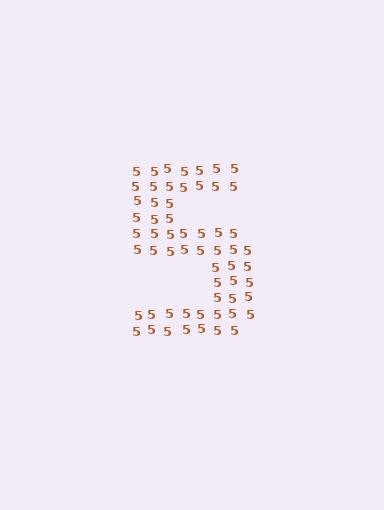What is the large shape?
The large shape is the digit 5.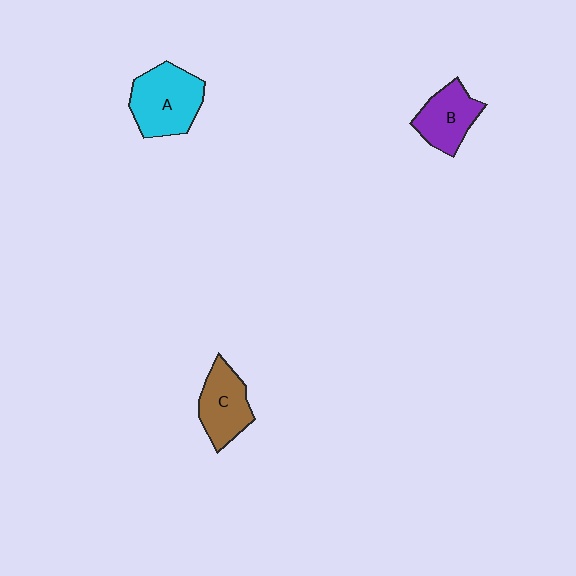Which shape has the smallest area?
Shape B (purple).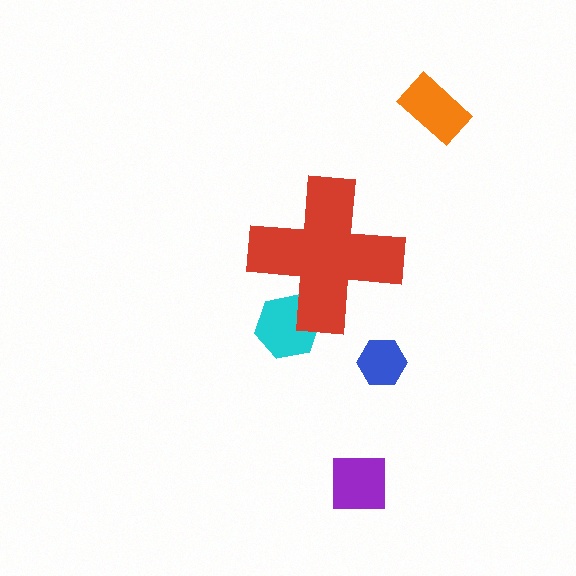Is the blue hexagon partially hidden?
No, the blue hexagon is fully visible.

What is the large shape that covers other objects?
A red cross.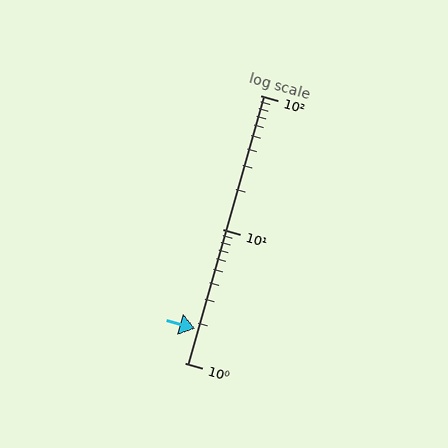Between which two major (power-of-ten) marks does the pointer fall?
The pointer is between 1 and 10.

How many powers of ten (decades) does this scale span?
The scale spans 2 decades, from 1 to 100.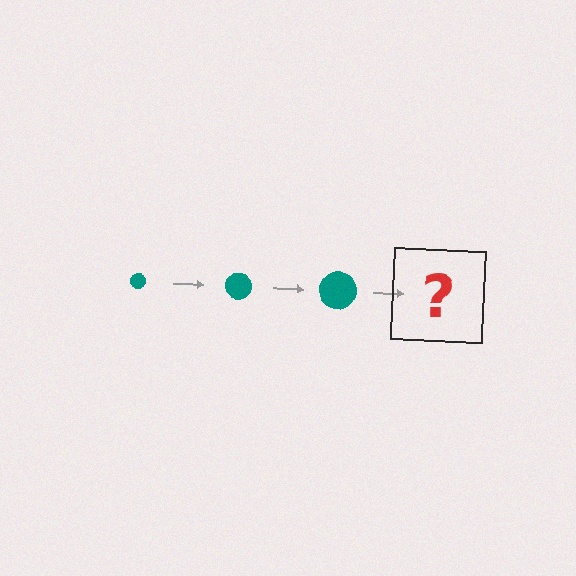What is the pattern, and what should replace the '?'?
The pattern is that the circle gets progressively larger each step. The '?' should be a teal circle, larger than the previous one.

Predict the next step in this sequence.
The next step is a teal circle, larger than the previous one.